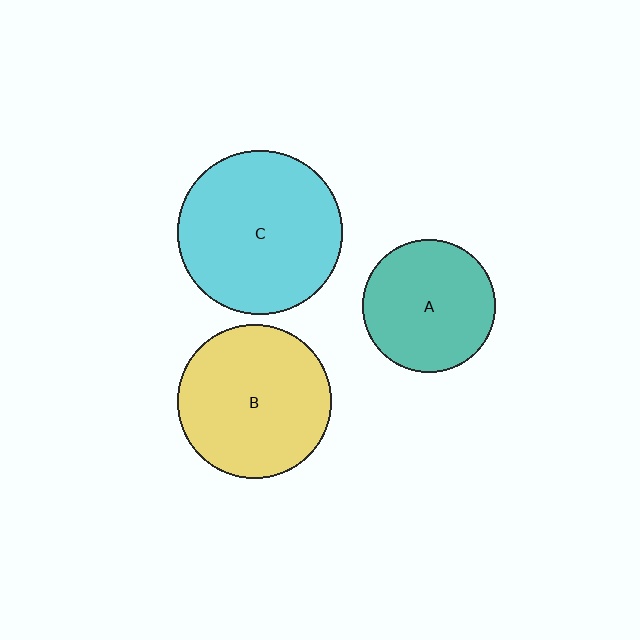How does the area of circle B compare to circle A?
Approximately 1.3 times.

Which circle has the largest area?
Circle C (cyan).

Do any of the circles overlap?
No, none of the circles overlap.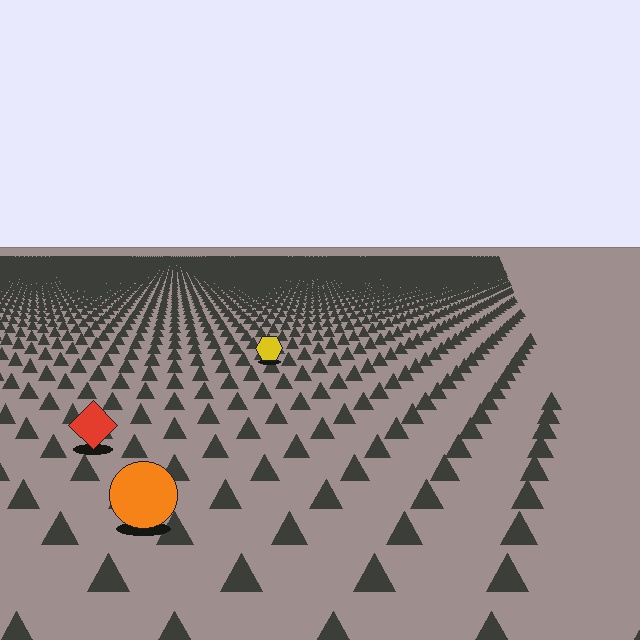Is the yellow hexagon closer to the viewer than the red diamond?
No. The red diamond is closer — you can tell from the texture gradient: the ground texture is coarser near it.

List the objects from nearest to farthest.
From nearest to farthest: the orange circle, the red diamond, the yellow hexagon.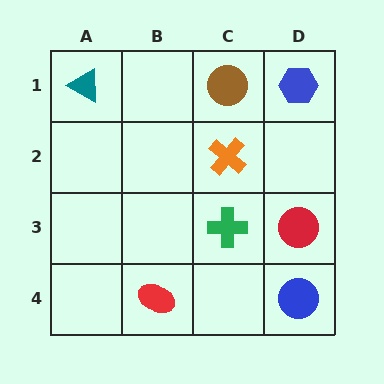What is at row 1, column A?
A teal triangle.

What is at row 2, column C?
An orange cross.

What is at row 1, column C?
A brown circle.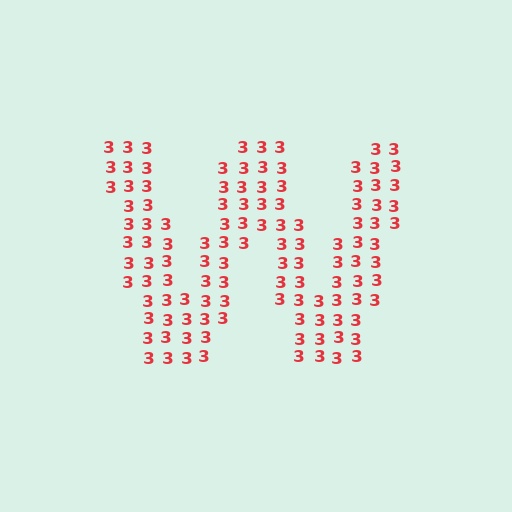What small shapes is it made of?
It is made of small digit 3's.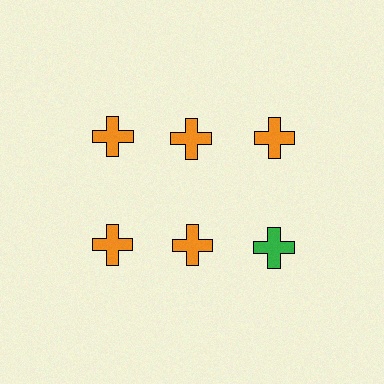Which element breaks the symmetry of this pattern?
The green cross in the second row, center column breaks the symmetry. All other shapes are orange crosses.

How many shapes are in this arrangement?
There are 6 shapes arranged in a grid pattern.